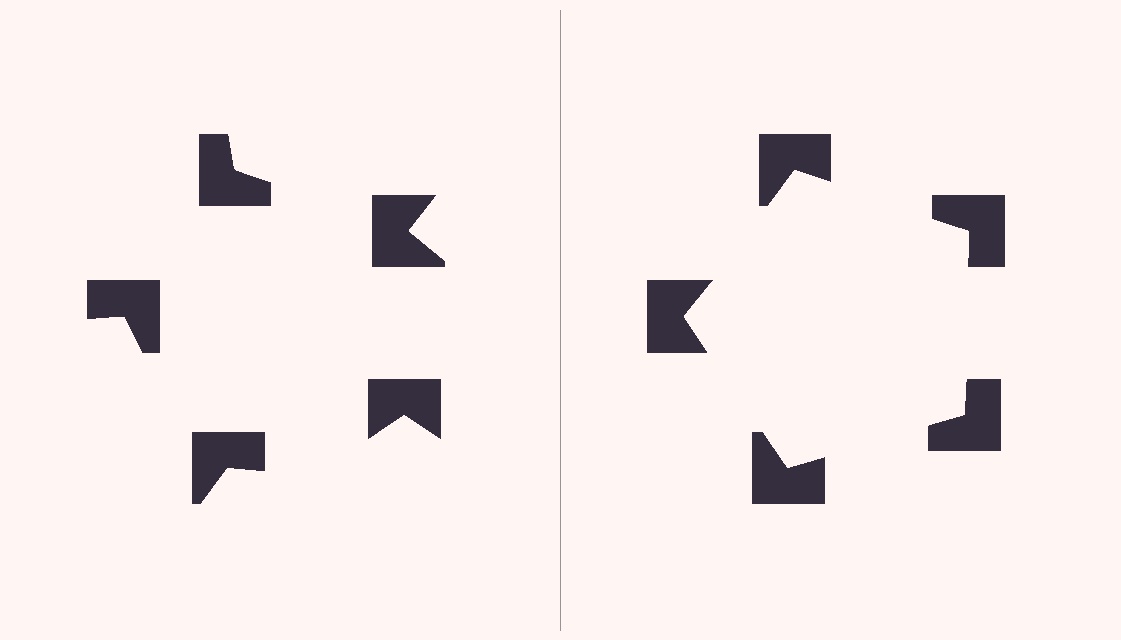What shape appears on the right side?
An illusory pentagon.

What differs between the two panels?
The notched squares are positioned identically on both sides; only the wedge orientations differ. On the right they align to a pentagon; on the left they are misaligned.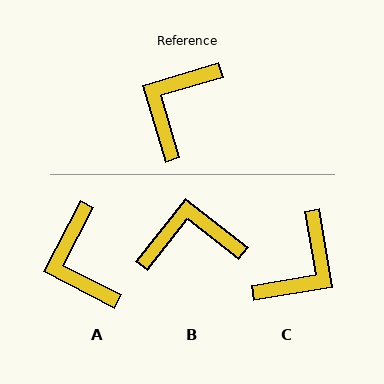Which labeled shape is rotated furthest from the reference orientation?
C, about 172 degrees away.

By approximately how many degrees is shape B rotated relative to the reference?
Approximately 55 degrees clockwise.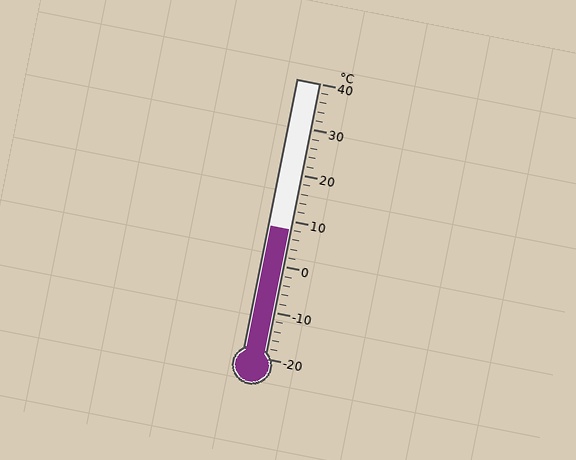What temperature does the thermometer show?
The thermometer shows approximately 8°C.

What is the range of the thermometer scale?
The thermometer scale ranges from -20°C to 40°C.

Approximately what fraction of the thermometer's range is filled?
The thermometer is filled to approximately 45% of its range.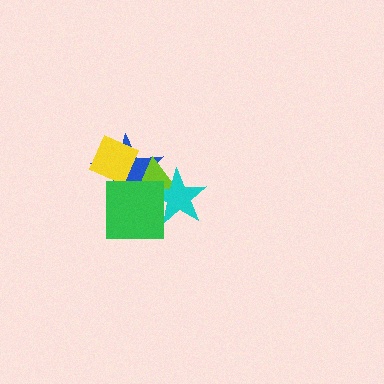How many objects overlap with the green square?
3 objects overlap with the green square.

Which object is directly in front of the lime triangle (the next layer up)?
The yellow diamond is directly in front of the lime triangle.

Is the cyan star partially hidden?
Yes, it is partially covered by another shape.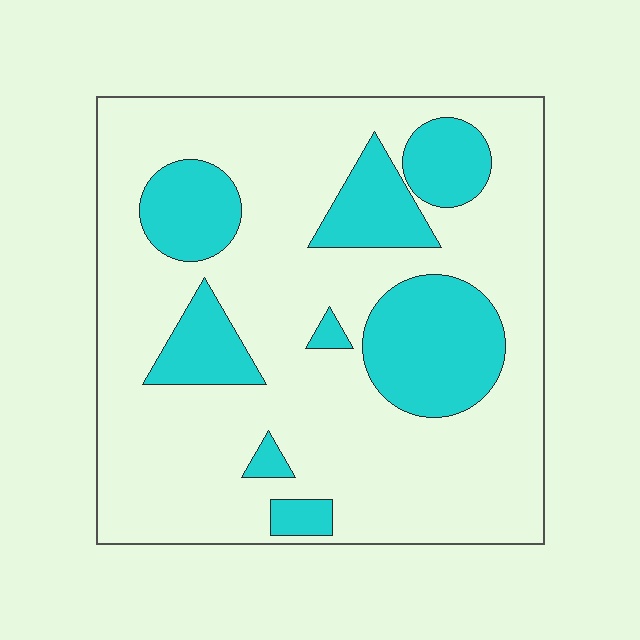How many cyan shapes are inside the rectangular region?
8.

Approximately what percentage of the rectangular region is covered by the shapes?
Approximately 25%.